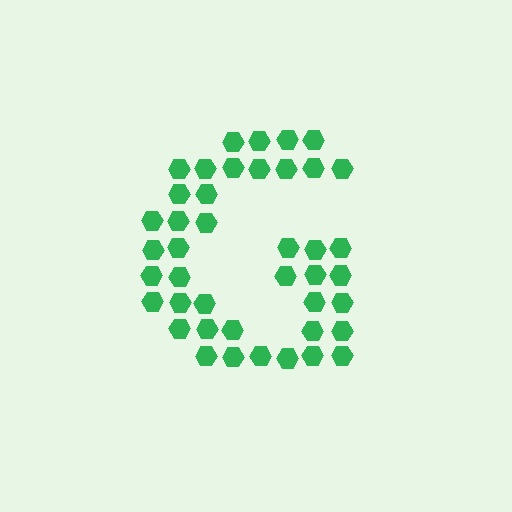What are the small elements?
The small elements are hexagons.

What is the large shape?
The large shape is the letter G.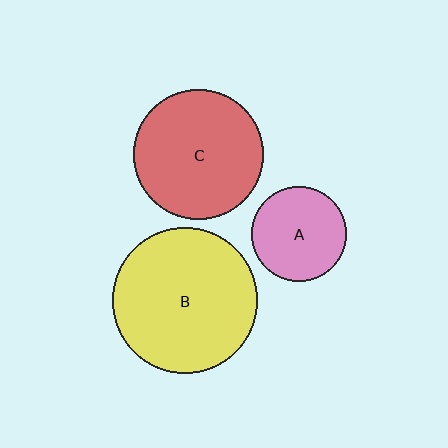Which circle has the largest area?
Circle B (yellow).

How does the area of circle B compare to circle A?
Approximately 2.4 times.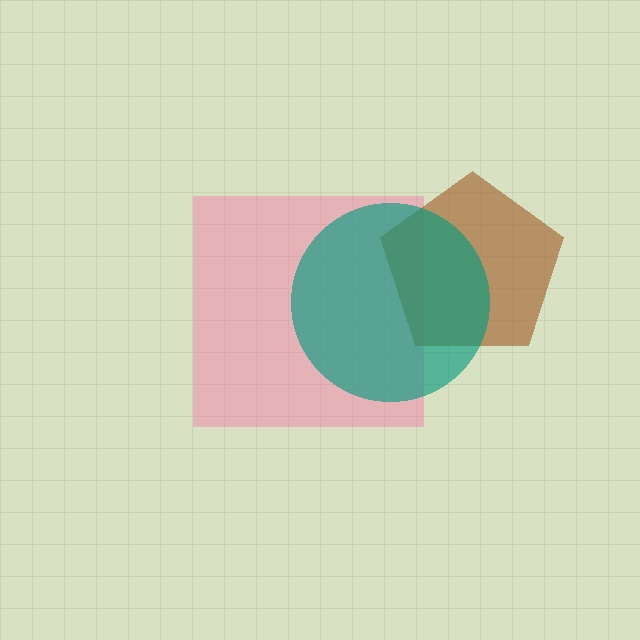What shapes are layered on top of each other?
The layered shapes are: a pink square, a brown pentagon, a teal circle.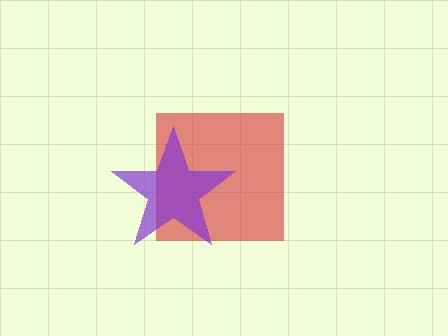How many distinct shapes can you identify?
There are 2 distinct shapes: a red square, a purple star.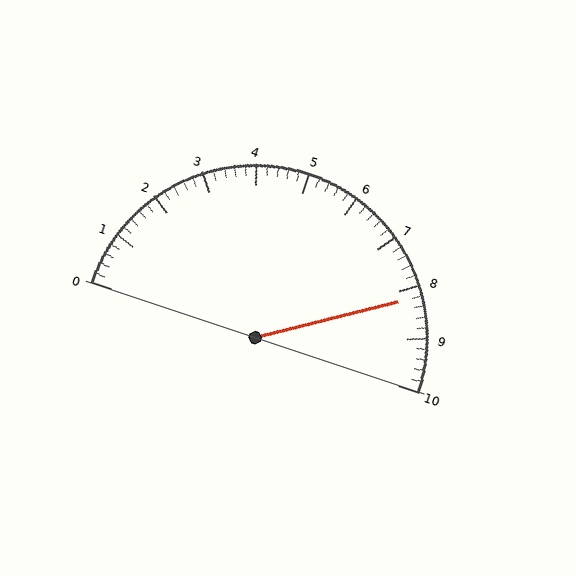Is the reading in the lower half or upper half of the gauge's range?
The reading is in the upper half of the range (0 to 10).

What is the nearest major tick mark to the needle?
The nearest major tick mark is 8.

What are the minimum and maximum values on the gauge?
The gauge ranges from 0 to 10.